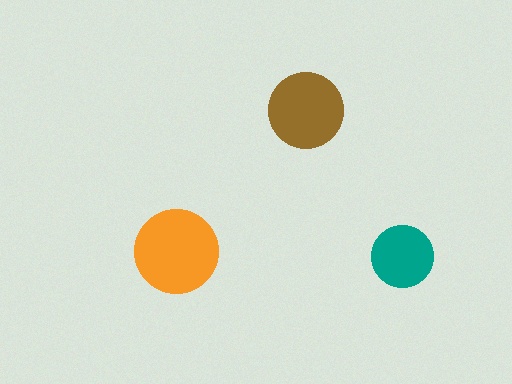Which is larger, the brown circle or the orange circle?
The orange one.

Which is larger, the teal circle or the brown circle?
The brown one.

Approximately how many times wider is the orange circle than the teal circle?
About 1.5 times wider.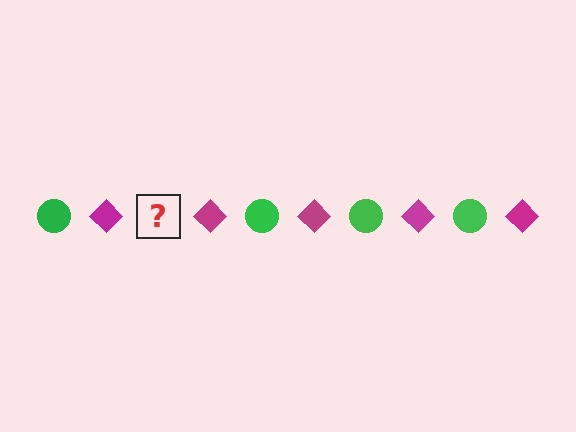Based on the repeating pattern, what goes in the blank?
The blank should be a green circle.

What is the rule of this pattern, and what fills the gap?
The rule is that the pattern alternates between green circle and magenta diamond. The gap should be filled with a green circle.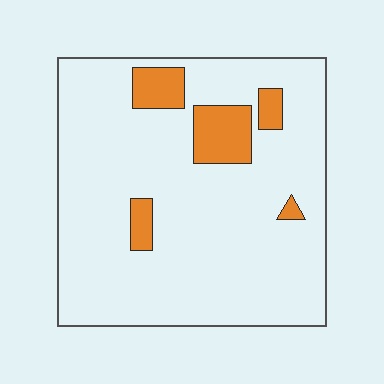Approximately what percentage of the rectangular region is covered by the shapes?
Approximately 10%.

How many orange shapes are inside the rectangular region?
5.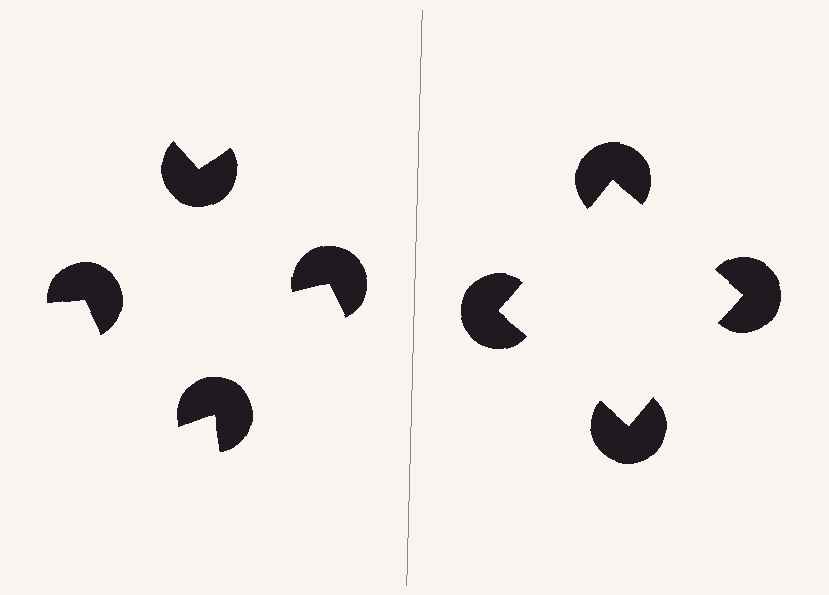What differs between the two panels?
The pac-man discs are positioned identically on both sides; only the wedge orientations differ. On the right they align to a square; on the left they are misaligned.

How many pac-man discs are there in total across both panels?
8 — 4 on each side.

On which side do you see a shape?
An illusory square appears on the right side. On the left side the wedge cuts are rotated, so no coherent shape forms.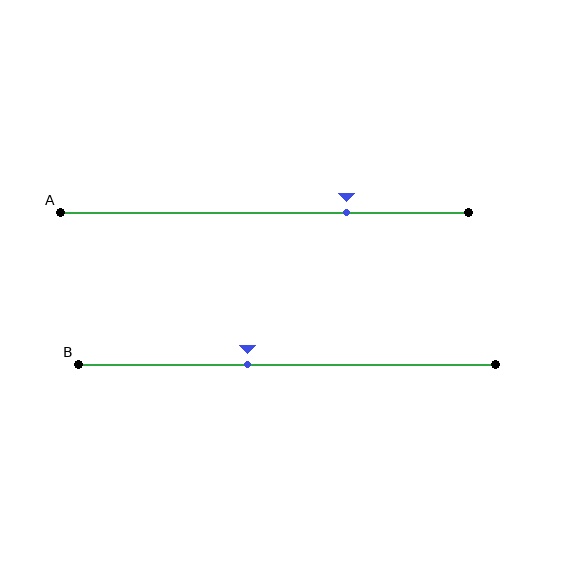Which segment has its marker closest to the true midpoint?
Segment B has its marker closest to the true midpoint.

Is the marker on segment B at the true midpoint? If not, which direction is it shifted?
No, the marker on segment B is shifted to the left by about 9% of the segment length.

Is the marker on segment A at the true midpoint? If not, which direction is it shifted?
No, the marker on segment A is shifted to the right by about 20% of the segment length.